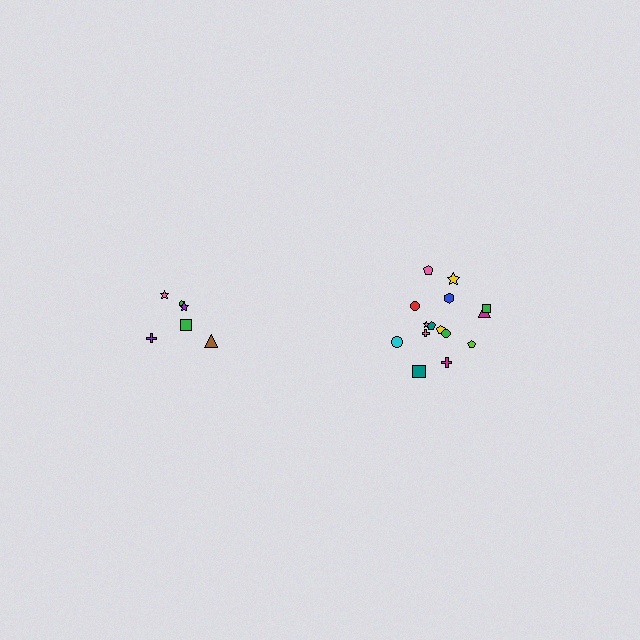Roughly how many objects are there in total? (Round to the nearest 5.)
Roughly 20 objects in total.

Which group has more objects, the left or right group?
The right group.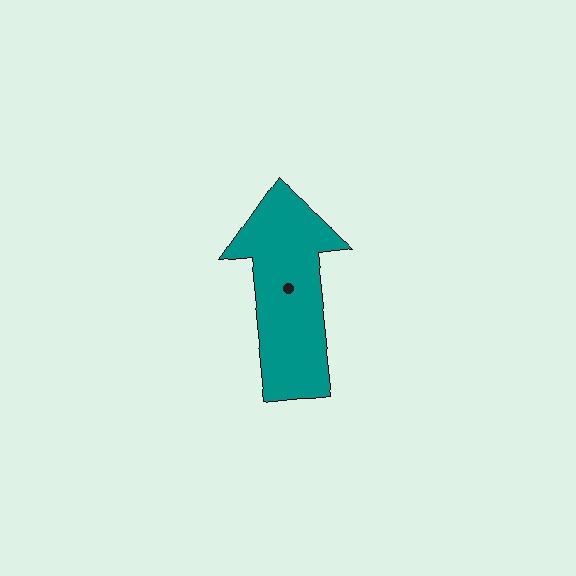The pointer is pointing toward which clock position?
Roughly 12 o'clock.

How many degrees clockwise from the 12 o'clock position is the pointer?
Approximately 354 degrees.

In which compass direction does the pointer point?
North.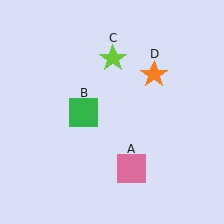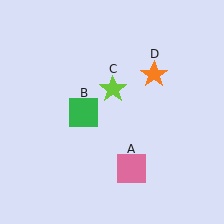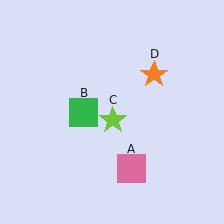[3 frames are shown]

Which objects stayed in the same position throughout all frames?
Pink square (object A) and green square (object B) and orange star (object D) remained stationary.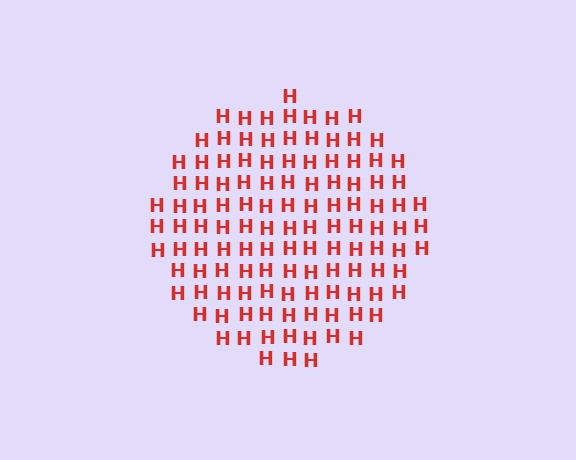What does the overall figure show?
The overall figure shows a circle.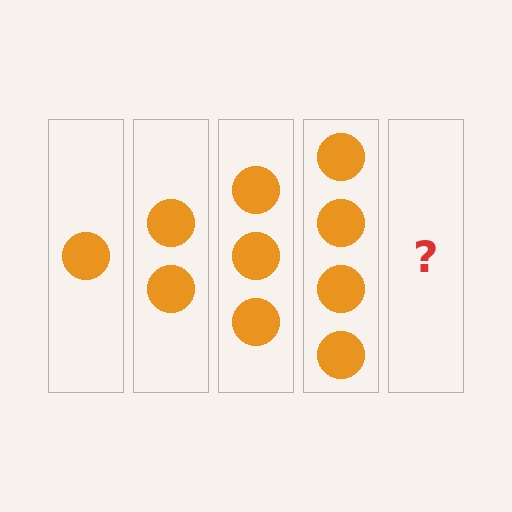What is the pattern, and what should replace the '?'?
The pattern is that each step adds one more circle. The '?' should be 5 circles.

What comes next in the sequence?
The next element should be 5 circles.